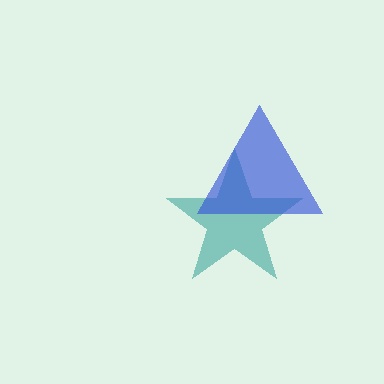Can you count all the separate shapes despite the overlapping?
Yes, there are 2 separate shapes.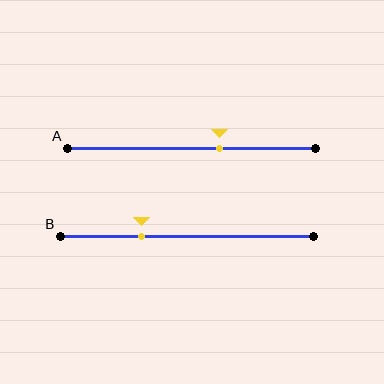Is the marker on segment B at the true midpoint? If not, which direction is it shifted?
No, the marker on segment B is shifted to the left by about 18% of the segment length.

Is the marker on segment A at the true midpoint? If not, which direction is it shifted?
No, the marker on segment A is shifted to the right by about 11% of the segment length.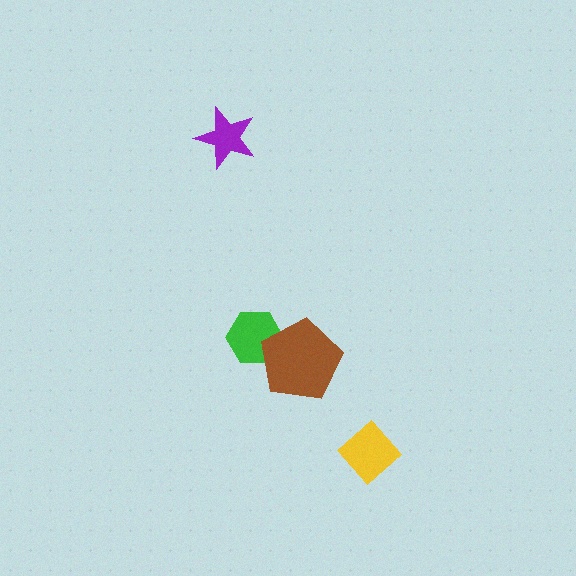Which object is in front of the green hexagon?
The brown pentagon is in front of the green hexagon.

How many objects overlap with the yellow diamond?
0 objects overlap with the yellow diamond.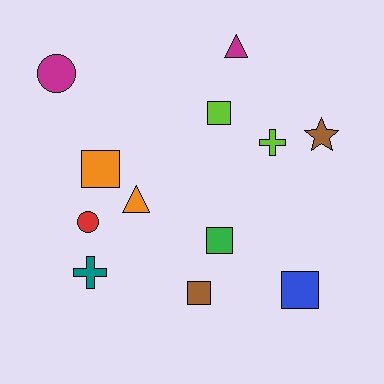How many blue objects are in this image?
There is 1 blue object.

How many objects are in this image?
There are 12 objects.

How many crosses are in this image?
There are 2 crosses.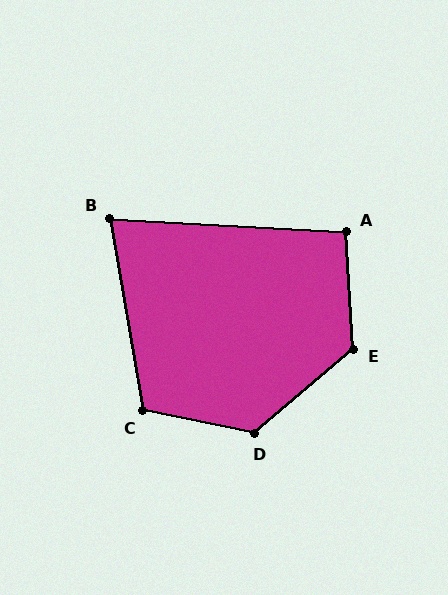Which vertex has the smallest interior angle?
B, at approximately 77 degrees.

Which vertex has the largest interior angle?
D, at approximately 128 degrees.